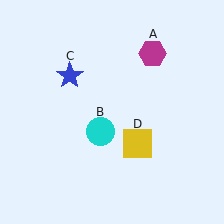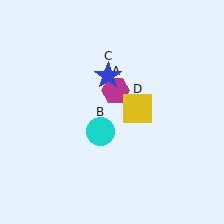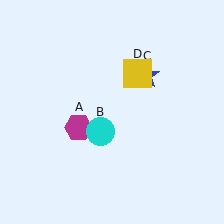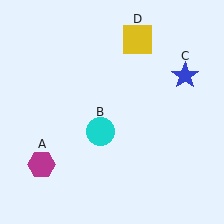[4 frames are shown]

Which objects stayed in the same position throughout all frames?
Cyan circle (object B) remained stationary.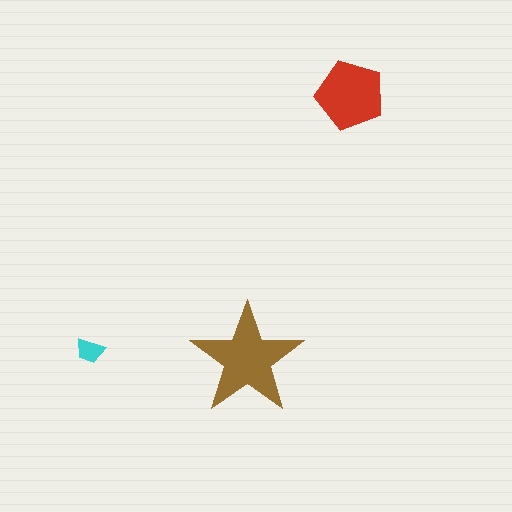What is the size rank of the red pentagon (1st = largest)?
2nd.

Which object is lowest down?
The brown star is bottommost.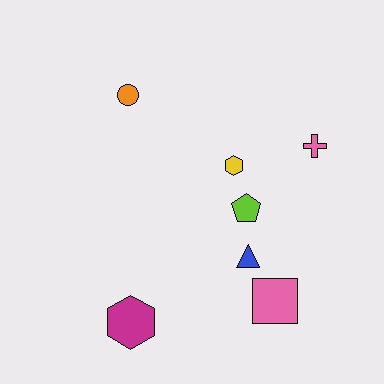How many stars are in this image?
There are no stars.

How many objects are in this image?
There are 7 objects.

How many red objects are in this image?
There are no red objects.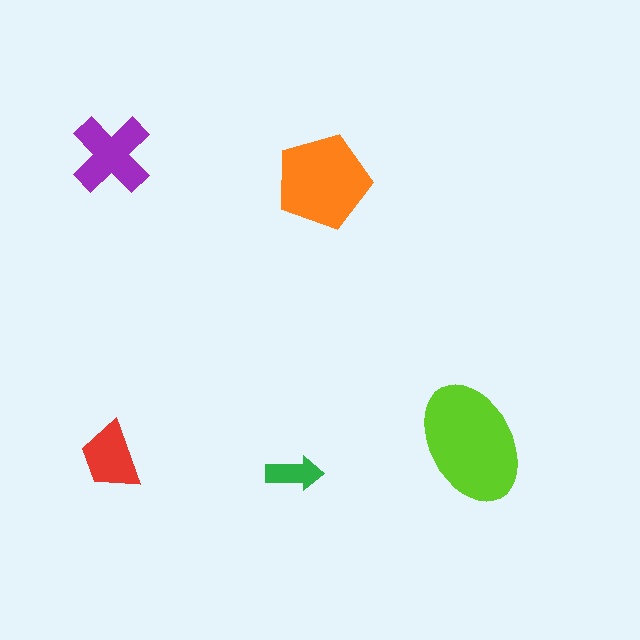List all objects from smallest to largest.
The green arrow, the red trapezoid, the purple cross, the orange pentagon, the lime ellipse.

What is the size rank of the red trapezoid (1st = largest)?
4th.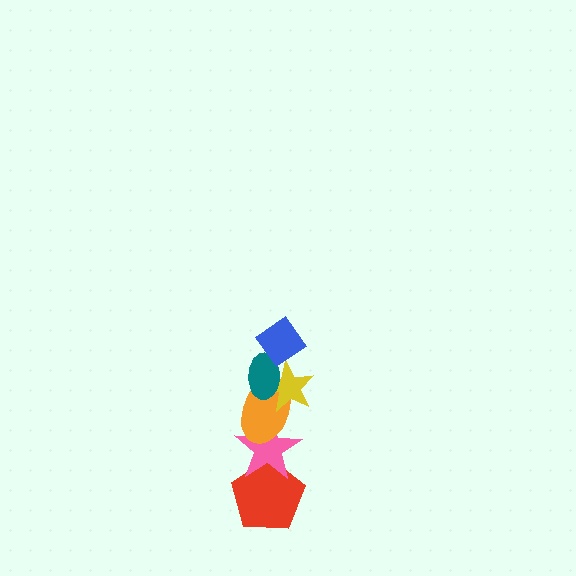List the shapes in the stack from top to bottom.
From top to bottom: the blue diamond, the teal ellipse, the yellow star, the orange ellipse, the pink star, the red pentagon.